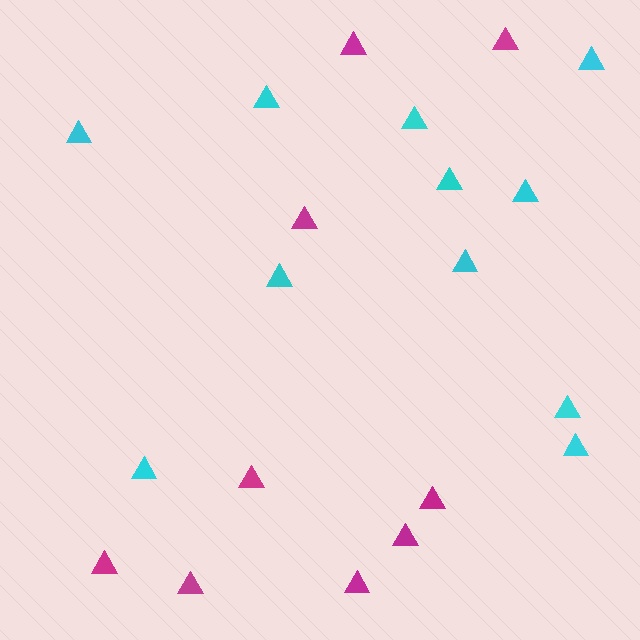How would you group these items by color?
There are 2 groups: one group of magenta triangles (9) and one group of cyan triangles (11).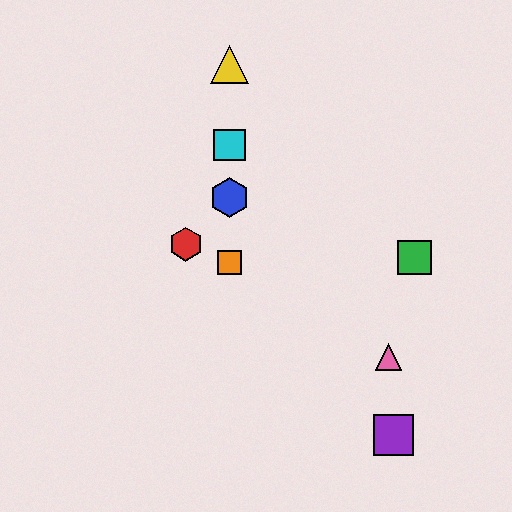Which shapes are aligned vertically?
The blue hexagon, the yellow triangle, the orange square, the cyan square are aligned vertically.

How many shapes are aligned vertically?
4 shapes (the blue hexagon, the yellow triangle, the orange square, the cyan square) are aligned vertically.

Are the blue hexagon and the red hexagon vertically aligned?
No, the blue hexagon is at x≈230 and the red hexagon is at x≈186.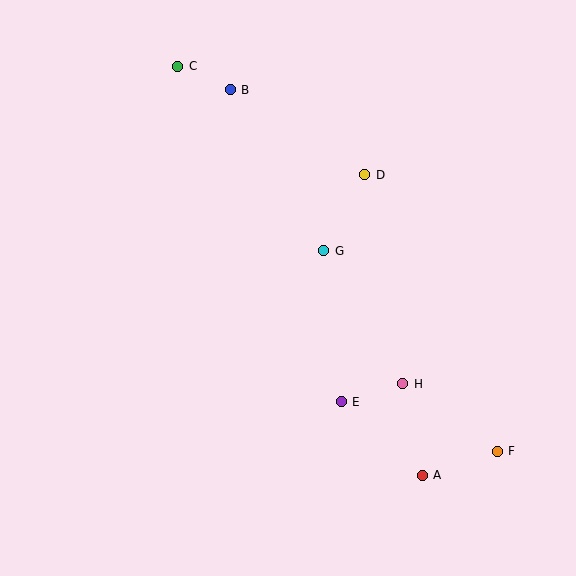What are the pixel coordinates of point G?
Point G is at (324, 251).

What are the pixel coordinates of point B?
Point B is at (230, 90).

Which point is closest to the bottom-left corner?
Point E is closest to the bottom-left corner.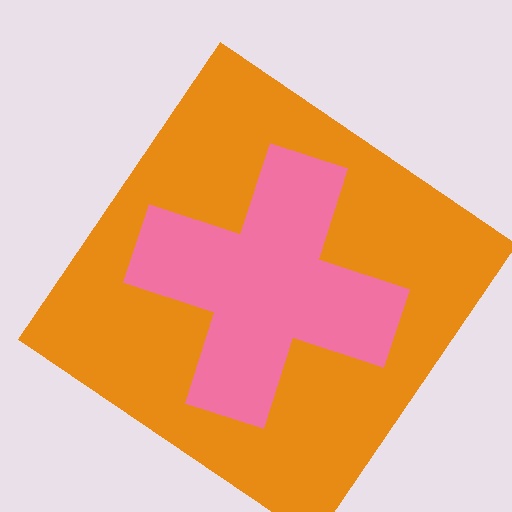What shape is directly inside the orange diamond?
The pink cross.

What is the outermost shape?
The orange diamond.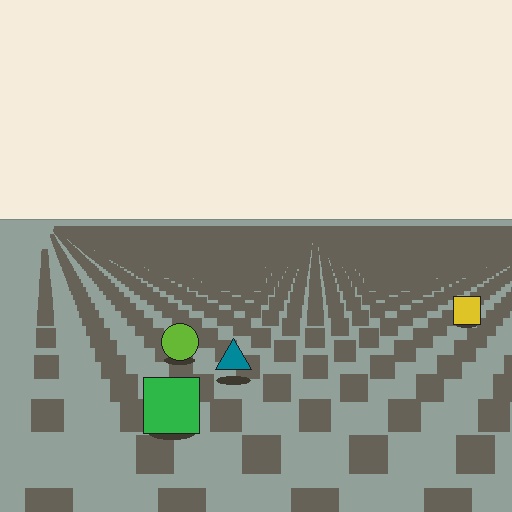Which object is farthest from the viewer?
The yellow square is farthest from the viewer. It appears smaller and the ground texture around it is denser.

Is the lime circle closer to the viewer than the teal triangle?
No. The teal triangle is closer — you can tell from the texture gradient: the ground texture is coarser near it.